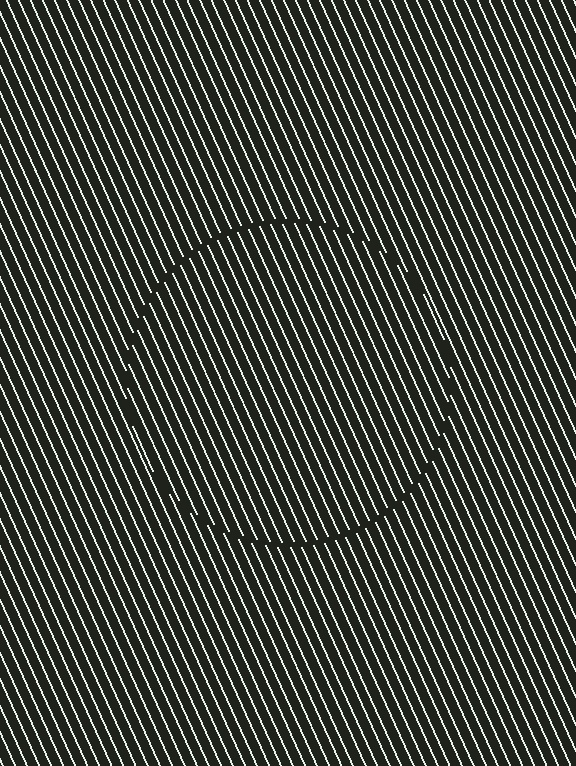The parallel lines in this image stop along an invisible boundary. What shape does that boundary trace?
An illusory circle. The interior of the shape contains the same grating, shifted by half a period — the contour is defined by the phase discontinuity where line-ends from the inner and outer gratings abut.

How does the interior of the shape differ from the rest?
The interior of the shape contains the same grating, shifted by half a period — the contour is defined by the phase discontinuity where line-ends from the inner and outer gratings abut.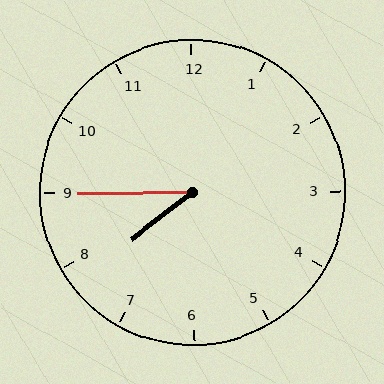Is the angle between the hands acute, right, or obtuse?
It is acute.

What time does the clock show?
7:45.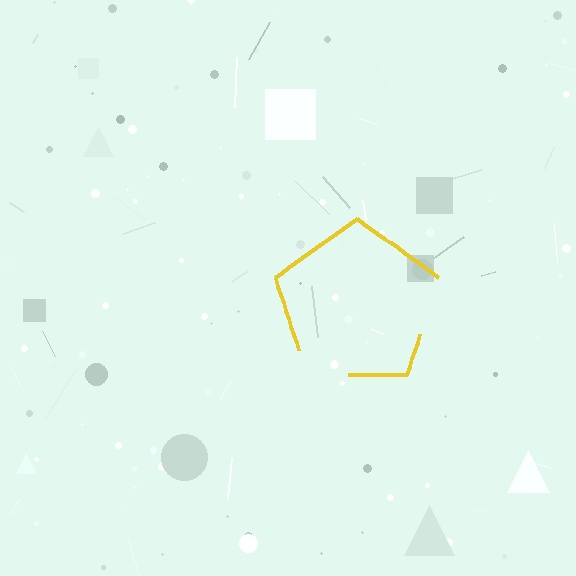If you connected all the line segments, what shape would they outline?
They would outline a pentagon.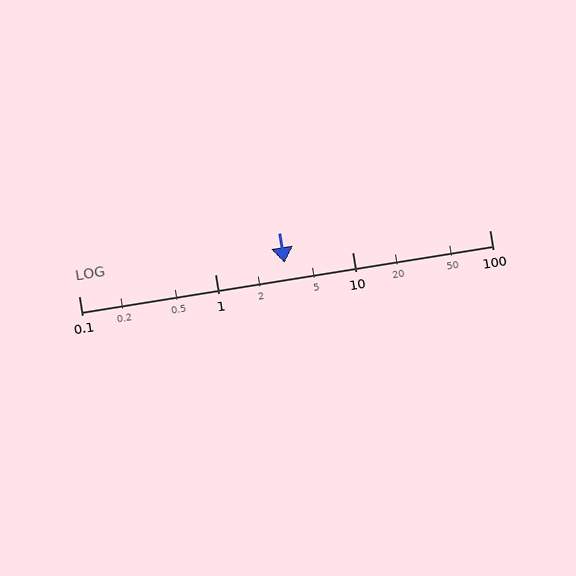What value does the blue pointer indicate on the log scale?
The pointer indicates approximately 3.2.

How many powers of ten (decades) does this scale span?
The scale spans 3 decades, from 0.1 to 100.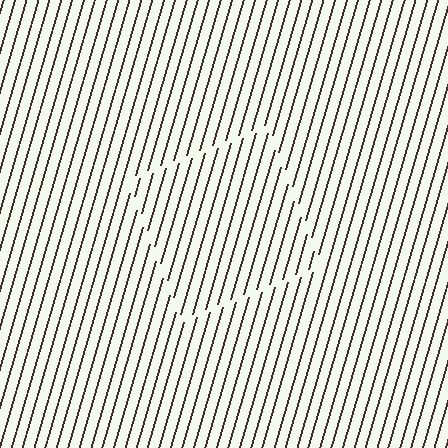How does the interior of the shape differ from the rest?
The interior of the shape contains the same grating, shifted by half a period — the contour is defined by the phase discontinuity where line-ends from the inner and outer gratings abut.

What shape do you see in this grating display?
An illusory square. The interior of the shape contains the same grating, shifted by half a period — the contour is defined by the phase discontinuity where line-ends from the inner and outer gratings abut.